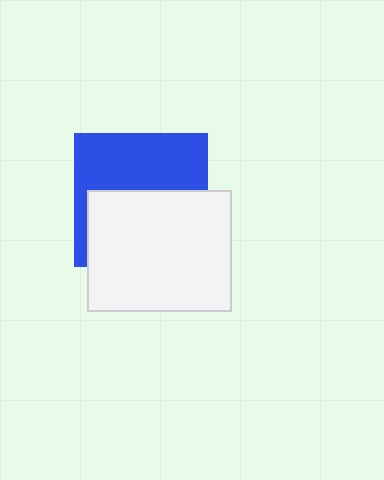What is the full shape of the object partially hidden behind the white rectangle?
The partially hidden object is a blue square.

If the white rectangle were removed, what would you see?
You would see the complete blue square.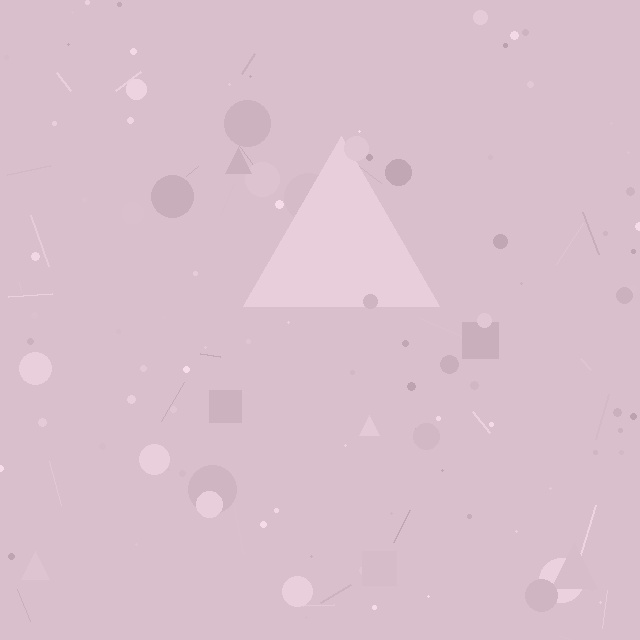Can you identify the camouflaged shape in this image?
The camouflaged shape is a triangle.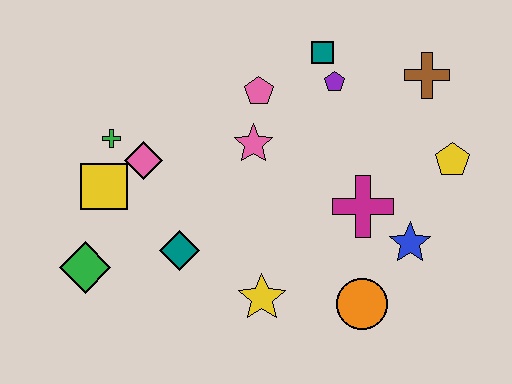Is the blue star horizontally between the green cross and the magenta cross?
No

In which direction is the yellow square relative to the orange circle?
The yellow square is to the left of the orange circle.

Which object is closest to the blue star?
The magenta cross is closest to the blue star.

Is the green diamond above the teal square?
No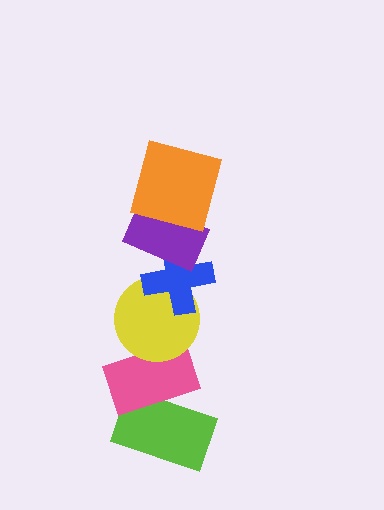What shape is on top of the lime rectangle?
The pink rectangle is on top of the lime rectangle.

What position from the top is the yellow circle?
The yellow circle is 4th from the top.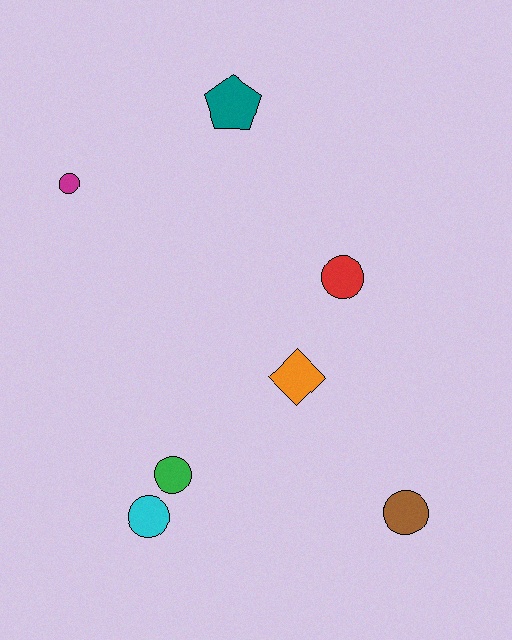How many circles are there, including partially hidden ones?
There are 5 circles.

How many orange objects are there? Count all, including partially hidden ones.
There is 1 orange object.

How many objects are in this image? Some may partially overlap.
There are 7 objects.